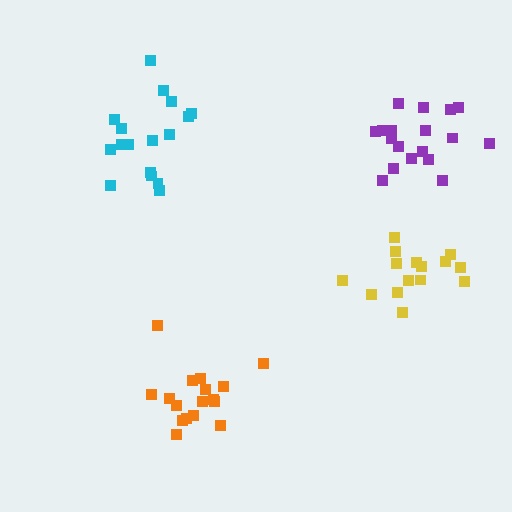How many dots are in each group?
Group 1: 17 dots, Group 2: 17 dots, Group 3: 18 dots, Group 4: 15 dots (67 total).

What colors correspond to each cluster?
The clusters are colored: orange, cyan, purple, yellow.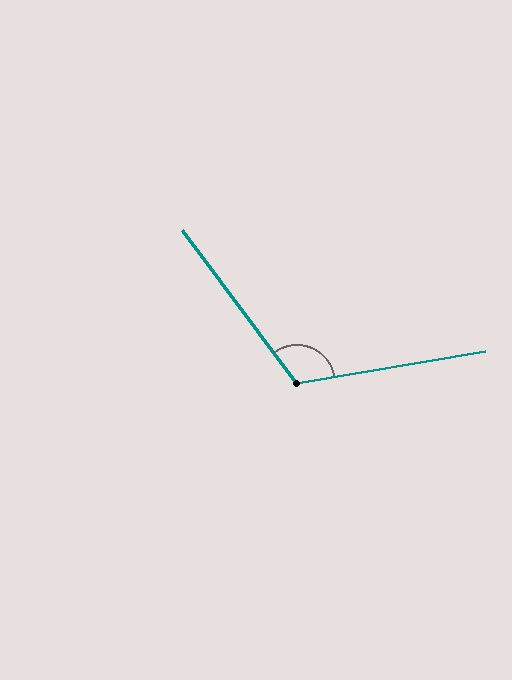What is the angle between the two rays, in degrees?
Approximately 117 degrees.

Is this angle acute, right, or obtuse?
It is obtuse.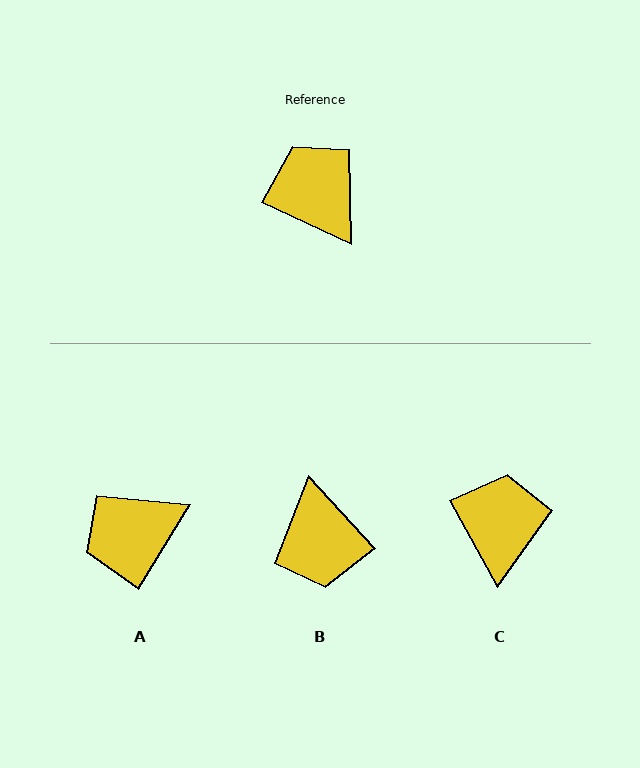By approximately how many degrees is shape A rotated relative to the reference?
Approximately 83 degrees counter-clockwise.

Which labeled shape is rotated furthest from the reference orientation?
B, about 157 degrees away.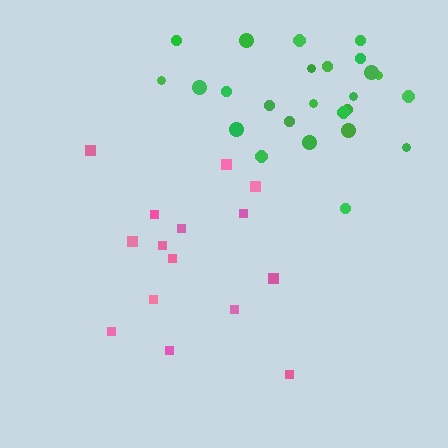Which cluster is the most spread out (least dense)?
Pink.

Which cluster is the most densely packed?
Green.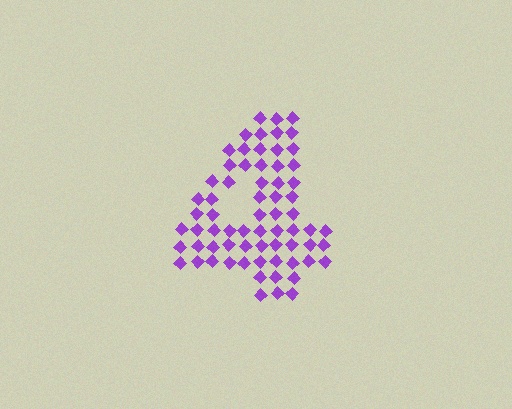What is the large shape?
The large shape is the digit 4.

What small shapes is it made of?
It is made of small diamonds.